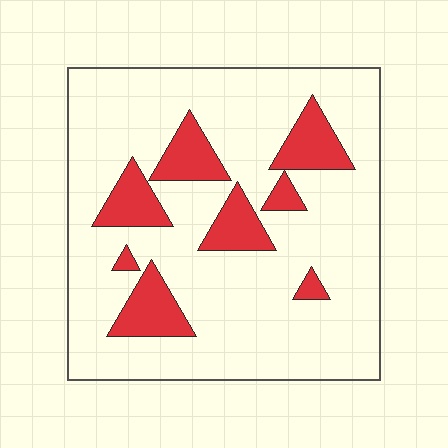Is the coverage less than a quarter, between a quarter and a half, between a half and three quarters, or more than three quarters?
Less than a quarter.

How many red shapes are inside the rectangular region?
8.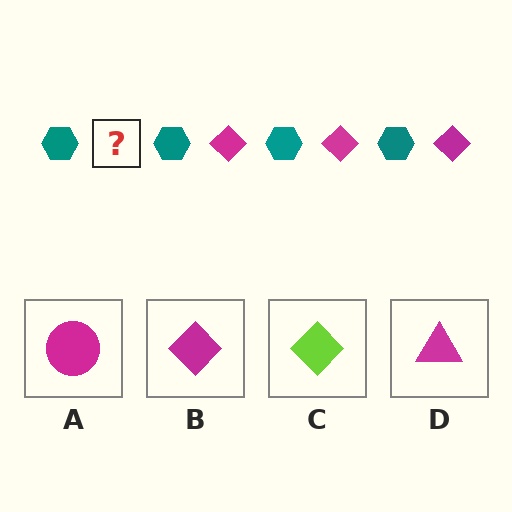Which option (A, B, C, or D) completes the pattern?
B.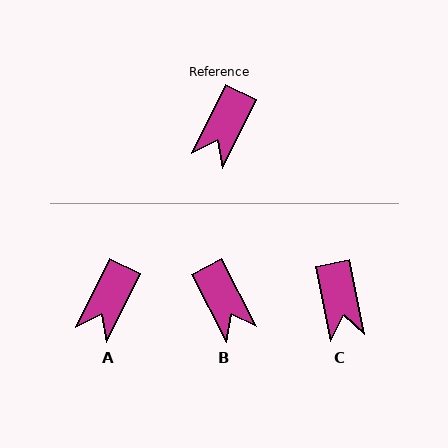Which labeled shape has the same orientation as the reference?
A.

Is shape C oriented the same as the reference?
No, it is off by about 38 degrees.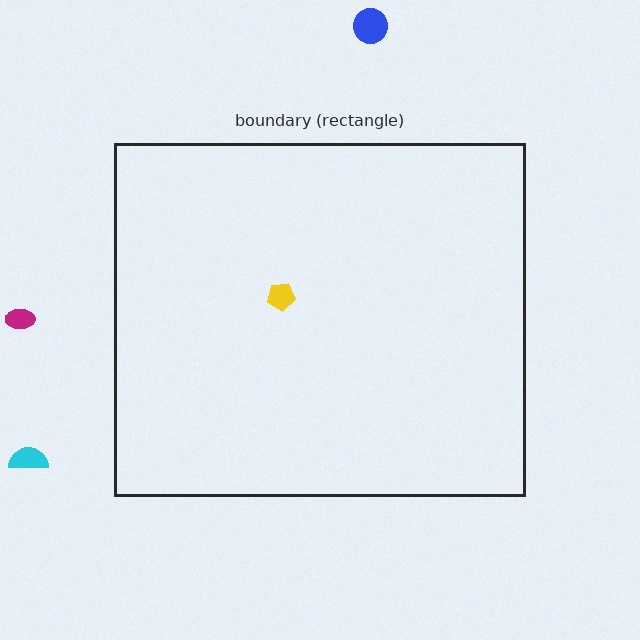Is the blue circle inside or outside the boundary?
Outside.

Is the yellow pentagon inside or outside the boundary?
Inside.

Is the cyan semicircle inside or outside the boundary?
Outside.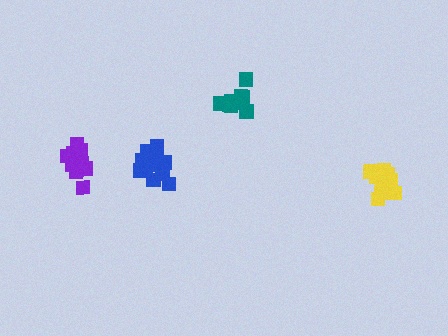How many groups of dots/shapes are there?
There are 4 groups.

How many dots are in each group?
Group 1: 9 dots, Group 2: 11 dots, Group 3: 12 dots, Group 4: 11 dots (43 total).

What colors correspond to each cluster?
The clusters are colored: teal, purple, blue, yellow.